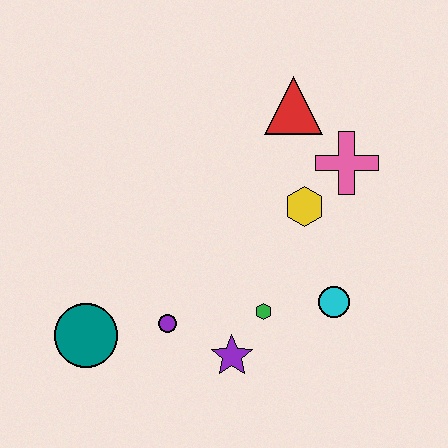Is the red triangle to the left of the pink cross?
Yes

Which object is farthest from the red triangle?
The teal circle is farthest from the red triangle.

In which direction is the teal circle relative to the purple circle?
The teal circle is to the left of the purple circle.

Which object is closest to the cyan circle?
The green hexagon is closest to the cyan circle.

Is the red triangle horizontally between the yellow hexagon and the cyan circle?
No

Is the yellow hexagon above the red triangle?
No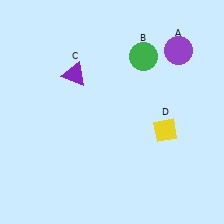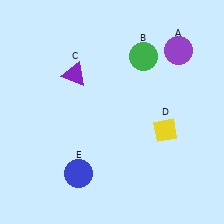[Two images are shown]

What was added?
A blue circle (E) was added in Image 2.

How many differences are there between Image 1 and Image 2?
There is 1 difference between the two images.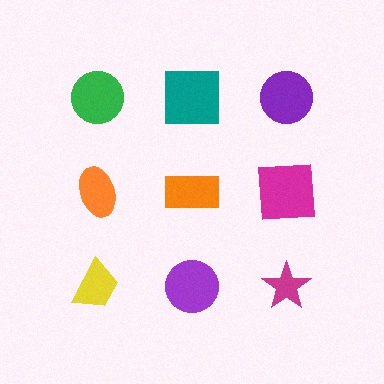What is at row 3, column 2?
A purple circle.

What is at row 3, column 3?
A magenta star.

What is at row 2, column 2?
An orange rectangle.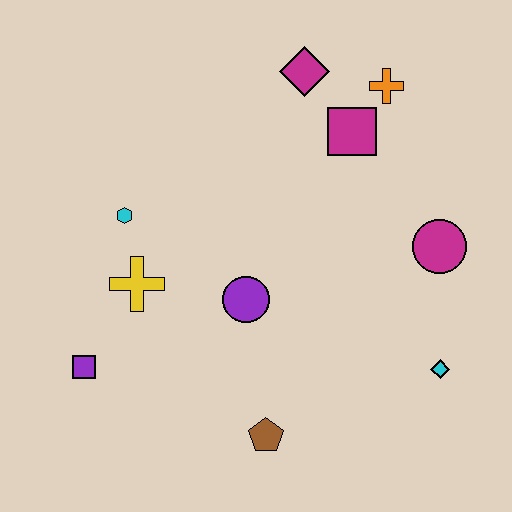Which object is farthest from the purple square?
The orange cross is farthest from the purple square.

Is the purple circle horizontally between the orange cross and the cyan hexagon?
Yes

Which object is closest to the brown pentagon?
The purple circle is closest to the brown pentagon.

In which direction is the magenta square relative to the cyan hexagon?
The magenta square is to the right of the cyan hexagon.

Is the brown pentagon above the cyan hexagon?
No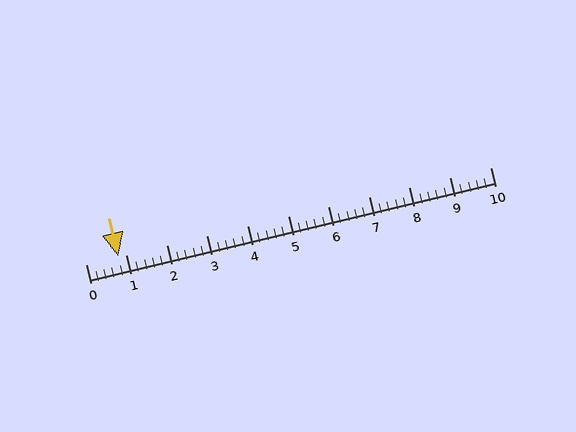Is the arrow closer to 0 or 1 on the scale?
The arrow is closer to 1.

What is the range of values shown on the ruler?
The ruler shows values from 0 to 10.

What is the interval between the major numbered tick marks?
The major tick marks are spaced 1 units apart.